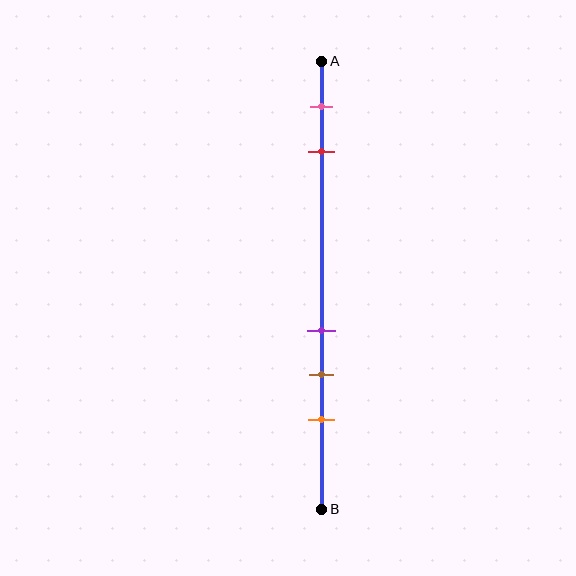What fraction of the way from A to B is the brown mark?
The brown mark is approximately 70% (0.7) of the way from A to B.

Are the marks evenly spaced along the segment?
No, the marks are not evenly spaced.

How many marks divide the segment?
There are 5 marks dividing the segment.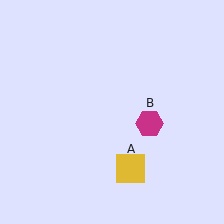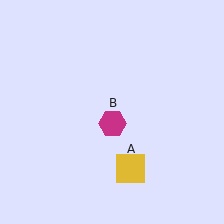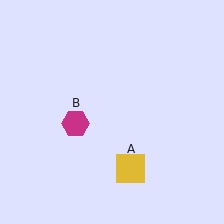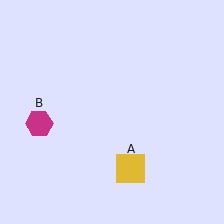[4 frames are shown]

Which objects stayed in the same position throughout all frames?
Yellow square (object A) remained stationary.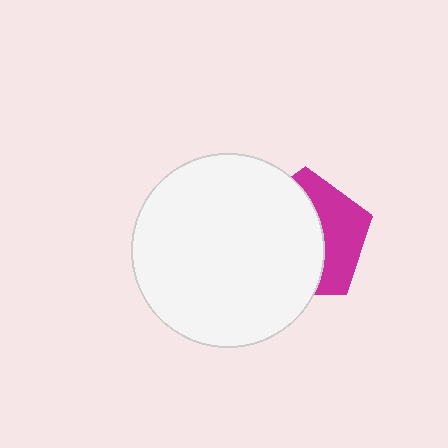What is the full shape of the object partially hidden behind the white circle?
The partially hidden object is a magenta pentagon.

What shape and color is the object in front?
The object in front is a white circle.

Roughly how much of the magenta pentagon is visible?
A small part of it is visible (roughly 39%).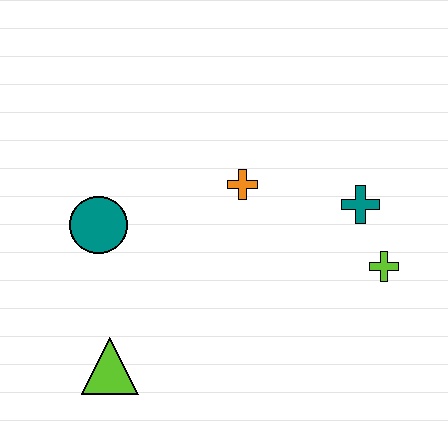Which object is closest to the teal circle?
The lime triangle is closest to the teal circle.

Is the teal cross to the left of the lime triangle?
No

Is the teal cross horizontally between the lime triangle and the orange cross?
No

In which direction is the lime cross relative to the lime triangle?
The lime cross is to the right of the lime triangle.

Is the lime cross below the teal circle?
Yes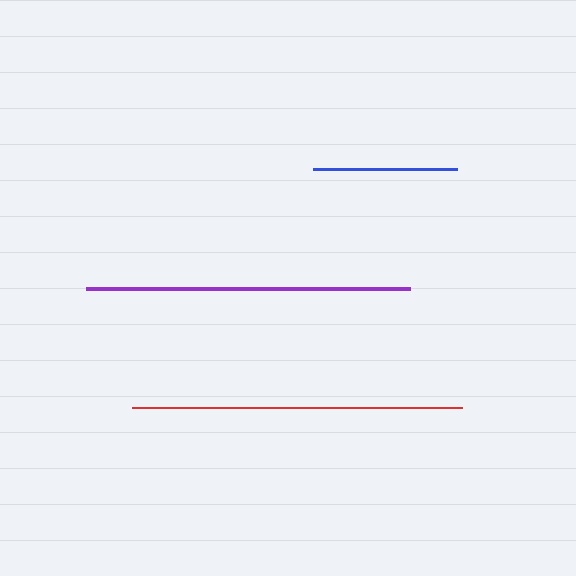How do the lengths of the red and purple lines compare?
The red and purple lines are approximately the same length.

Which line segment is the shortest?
The blue line is the shortest at approximately 144 pixels.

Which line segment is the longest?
The red line is the longest at approximately 329 pixels.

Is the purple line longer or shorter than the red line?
The red line is longer than the purple line.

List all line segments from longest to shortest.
From longest to shortest: red, purple, blue.